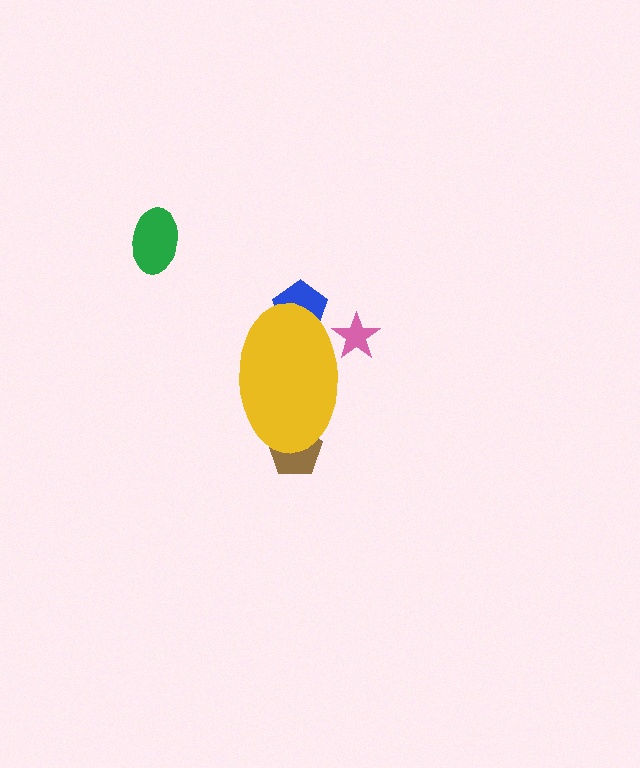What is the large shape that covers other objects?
A yellow ellipse.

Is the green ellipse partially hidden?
No, the green ellipse is fully visible.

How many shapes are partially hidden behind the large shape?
3 shapes are partially hidden.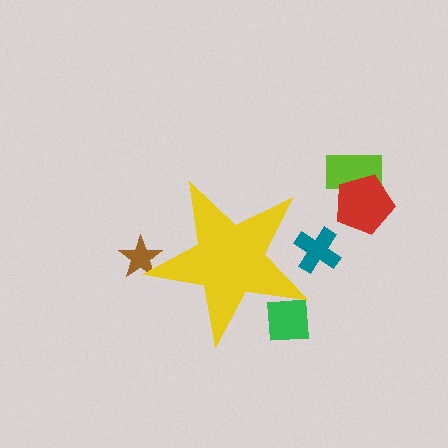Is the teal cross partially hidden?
Yes, the teal cross is partially hidden behind the yellow star.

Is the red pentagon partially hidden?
No, the red pentagon is fully visible.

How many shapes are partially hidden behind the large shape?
3 shapes are partially hidden.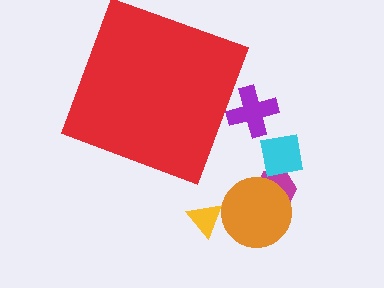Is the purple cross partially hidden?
Yes, the purple cross is partially hidden behind the red diamond.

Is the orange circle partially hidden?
No, the orange circle is fully visible.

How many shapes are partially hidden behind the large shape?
1 shape is partially hidden.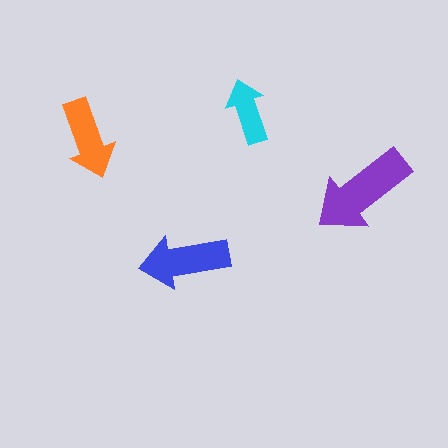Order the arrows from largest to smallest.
the purple one, the blue one, the orange one, the cyan one.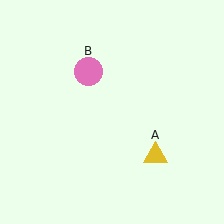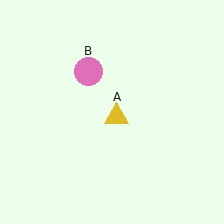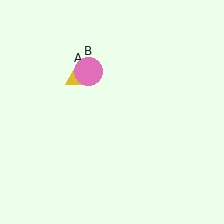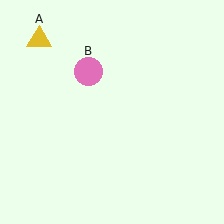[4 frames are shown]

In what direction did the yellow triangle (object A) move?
The yellow triangle (object A) moved up and to the left.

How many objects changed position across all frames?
1 object changed position: yellow triangle (object A).